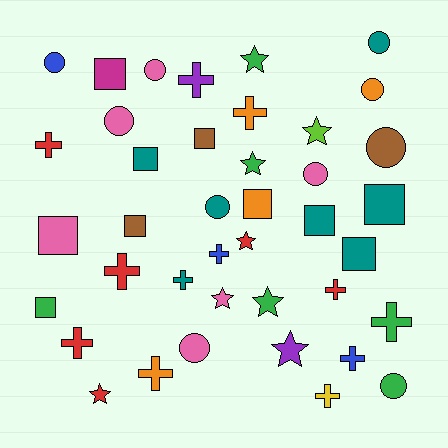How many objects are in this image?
There are 40 objects.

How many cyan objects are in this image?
There are no cyan objects.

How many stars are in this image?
There are 8 stars.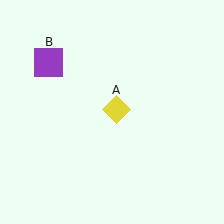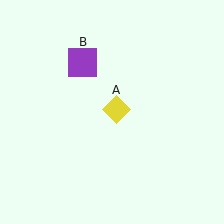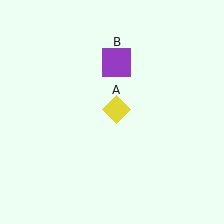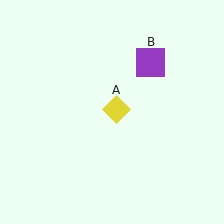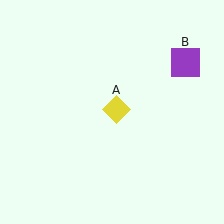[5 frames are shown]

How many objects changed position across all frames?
1 object changed position: purple square (object B).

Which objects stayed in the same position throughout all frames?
Yellow diamond (object A) remained stationary.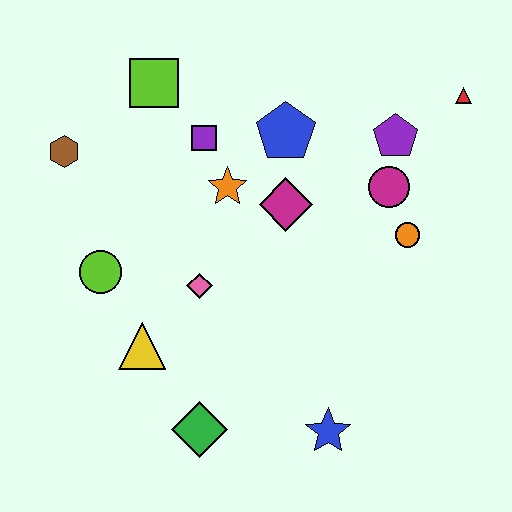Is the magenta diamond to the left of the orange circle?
Yes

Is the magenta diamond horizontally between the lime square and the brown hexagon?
No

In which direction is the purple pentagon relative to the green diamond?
The purple pentagon is above the green diamond.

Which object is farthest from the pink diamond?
The red triangle is farthest from the pink diamond.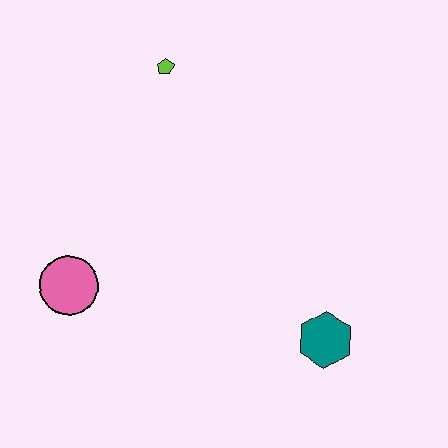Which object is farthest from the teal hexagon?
The lime pentagon is farthest from the teal hexagon.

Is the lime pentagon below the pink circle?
No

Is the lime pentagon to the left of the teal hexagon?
Yes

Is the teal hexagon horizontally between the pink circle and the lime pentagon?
No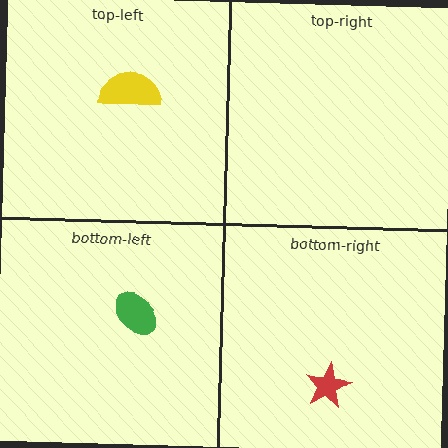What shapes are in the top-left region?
The yellow semicircle.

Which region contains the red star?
The bottom-right region.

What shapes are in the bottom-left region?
The green ellipse.